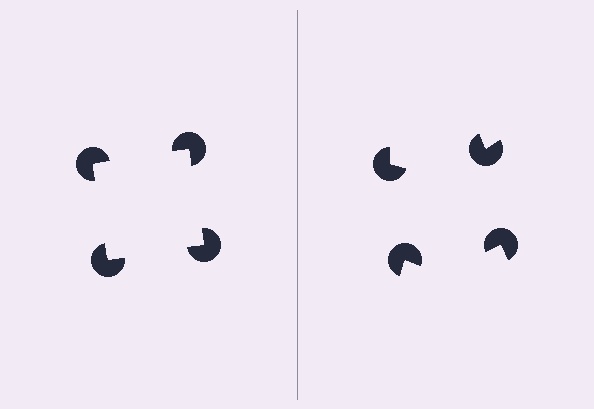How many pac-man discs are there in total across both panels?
8 — 4 on each side.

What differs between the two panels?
The pac-man discs are positioned identically on both sides; only the wedge orientations differ. On the left they align to a square; on the right they are misaligned.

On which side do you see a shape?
An illusory square appears on the left side. On the right side the wedge cuts are rotated, so no coherent shape forms.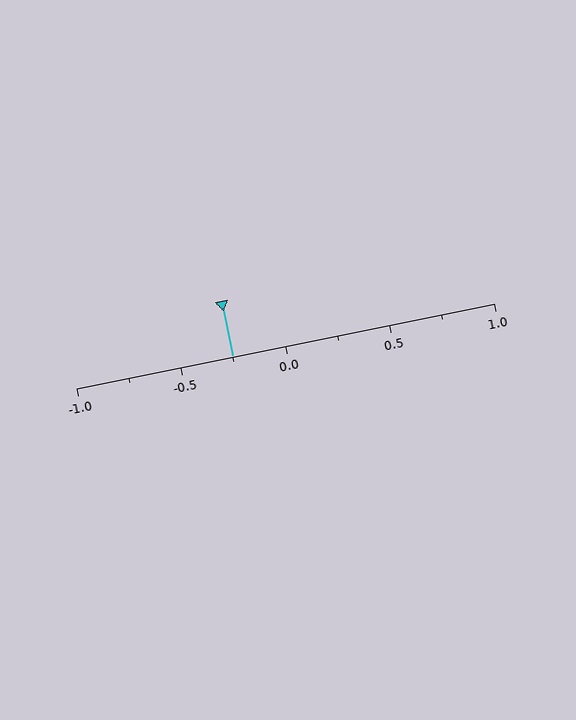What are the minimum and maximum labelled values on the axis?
The axis runs from -1.0 to 1.0.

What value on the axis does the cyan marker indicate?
The marker indicates approximately -0.25.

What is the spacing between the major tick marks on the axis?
The major ticks are spaced 0.5 apart.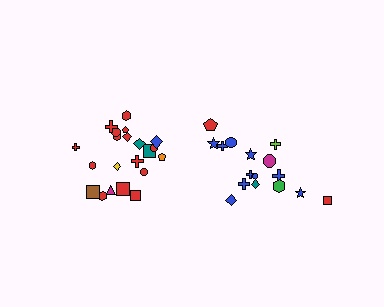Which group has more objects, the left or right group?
The left group.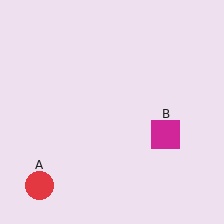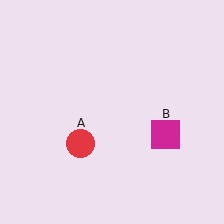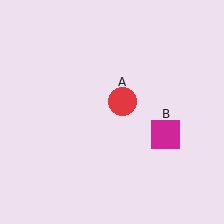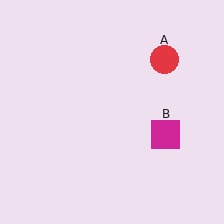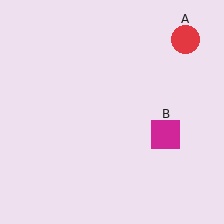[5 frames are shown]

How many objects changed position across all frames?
1 object changed position: red circle (object A).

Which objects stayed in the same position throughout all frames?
Magenta square (object B) remained stationary.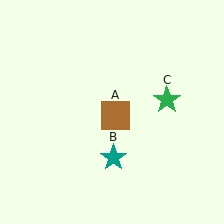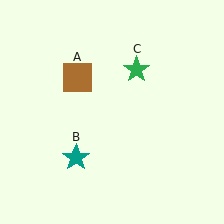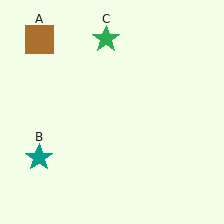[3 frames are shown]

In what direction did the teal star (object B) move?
The teal star (object B) moved left.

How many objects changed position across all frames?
3 objects changed position: brown square (object A), teal star (object B), green star (object C).